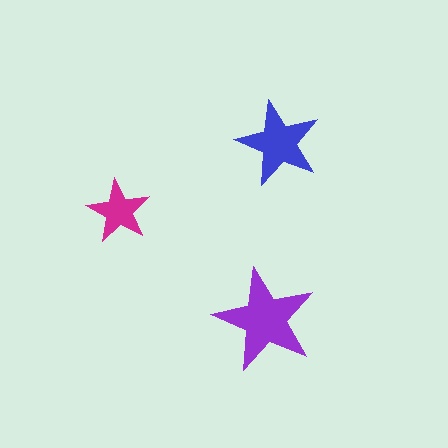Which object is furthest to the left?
The magenta star is leftmost.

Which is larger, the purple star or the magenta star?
The purple one.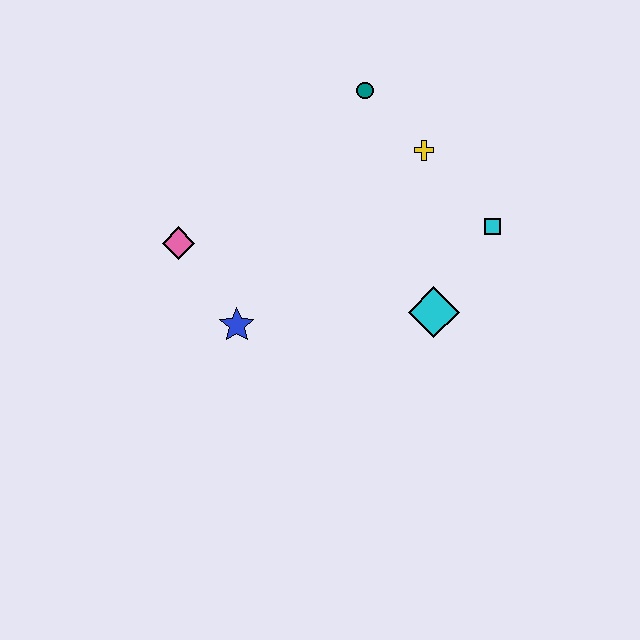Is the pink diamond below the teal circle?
Yes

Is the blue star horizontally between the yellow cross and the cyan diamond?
No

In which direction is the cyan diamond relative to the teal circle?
The cyan diamond is below the teal circle.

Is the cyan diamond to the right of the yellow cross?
Yes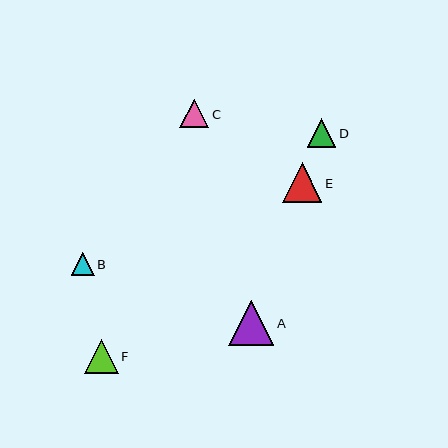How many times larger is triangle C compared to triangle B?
Triangle C is approximately 1.2 times the size of triangle B.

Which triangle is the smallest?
Triangle B is the smallest with a size of approximately 23 pixels.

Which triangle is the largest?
Triangle A is the largest with a size of approximately 45 pixels.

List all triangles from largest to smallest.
From largest to smallest: A, E, F, C, D, B.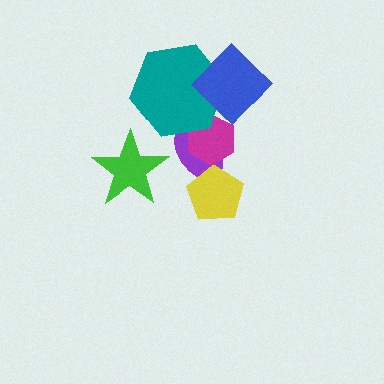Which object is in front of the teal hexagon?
The blue diamond is in front of the teal hexagon.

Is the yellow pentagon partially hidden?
No, no other shape covers it.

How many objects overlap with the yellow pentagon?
1 object overlaps with the yellow pentagon.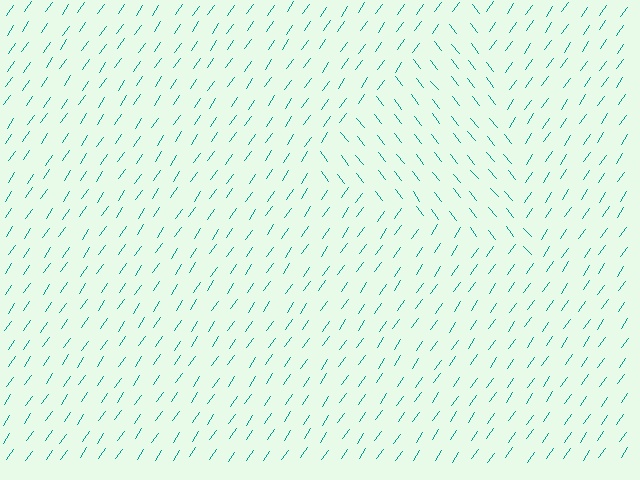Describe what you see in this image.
The image is filled with small teal line segments. A triangle region in the image has lines oriented differently from the surrounding lines, creating a visible texture boundary.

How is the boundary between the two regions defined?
The boundary is defined purely by a change in line orientation (approximately 73 degrees difference). All lines are the same color and thickness.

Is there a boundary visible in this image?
Yes, there is a texture boundary formed by a change in line orientation.